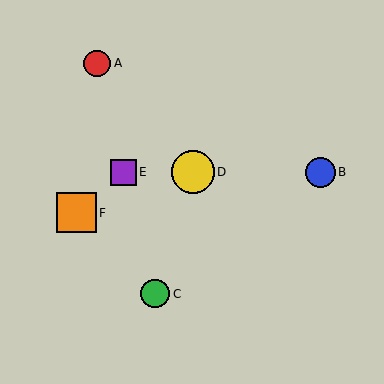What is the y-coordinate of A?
Object A is at y≈63.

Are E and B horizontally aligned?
Yes, both are at y≈172.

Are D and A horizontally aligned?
No, D is at y≈172 and A is at y≈63.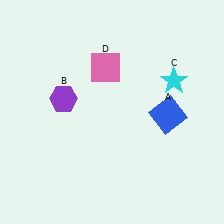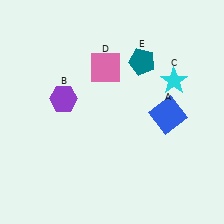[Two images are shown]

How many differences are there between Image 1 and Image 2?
There is 1 difference between the two images.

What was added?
A teal pentagon (E) was added in Image 2.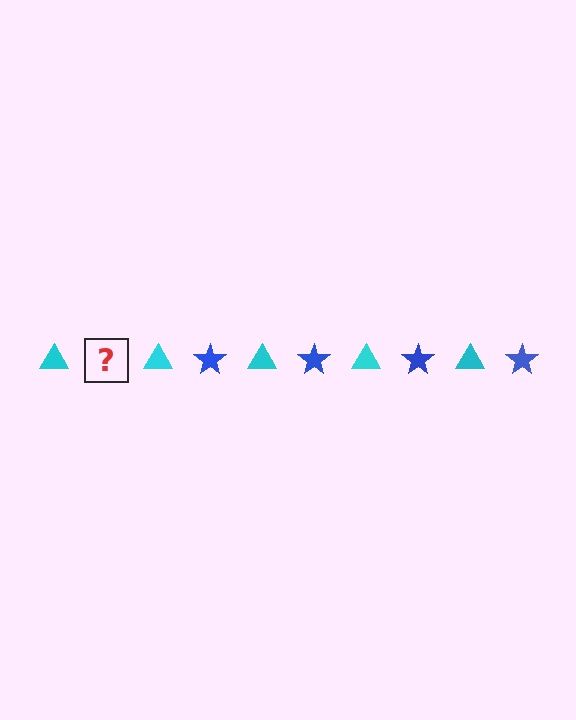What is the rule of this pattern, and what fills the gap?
The rule is that the pattern alternates between cyan triangle and blue star. The gap should be filled with a blue star.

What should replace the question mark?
The question mark should be replaced with a blue star.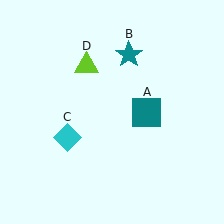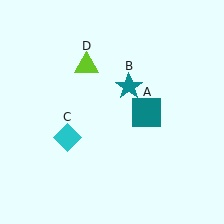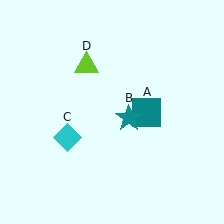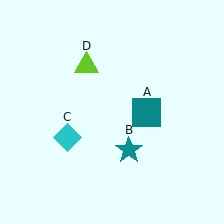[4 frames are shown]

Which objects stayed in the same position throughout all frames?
Teal square (object A) and cyan diamond (object C) and lime triangle (object D) remained stationary.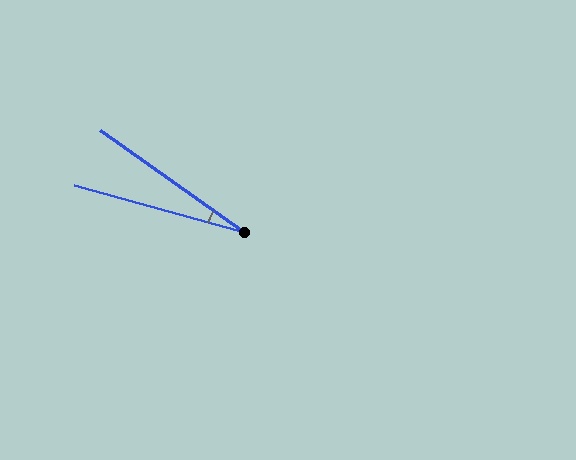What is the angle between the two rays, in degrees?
Approximately 20 degrees.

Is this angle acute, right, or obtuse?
It is acute.